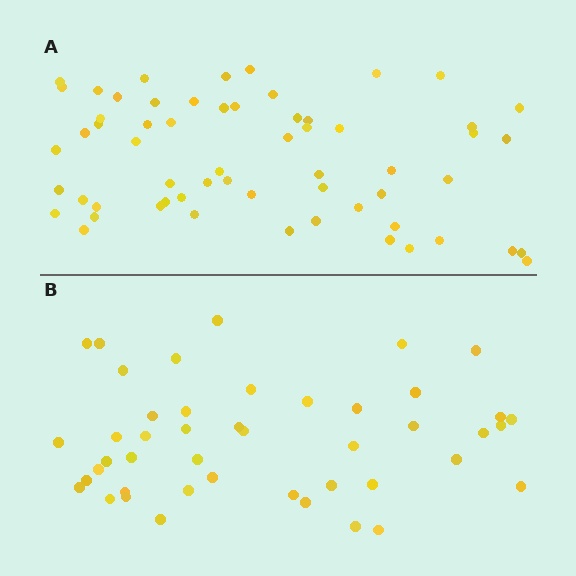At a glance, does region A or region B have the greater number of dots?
Region A (the top region) has more dots.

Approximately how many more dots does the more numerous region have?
Region A has approximately 15 more dots than region B.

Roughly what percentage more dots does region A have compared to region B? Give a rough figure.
About 35% more.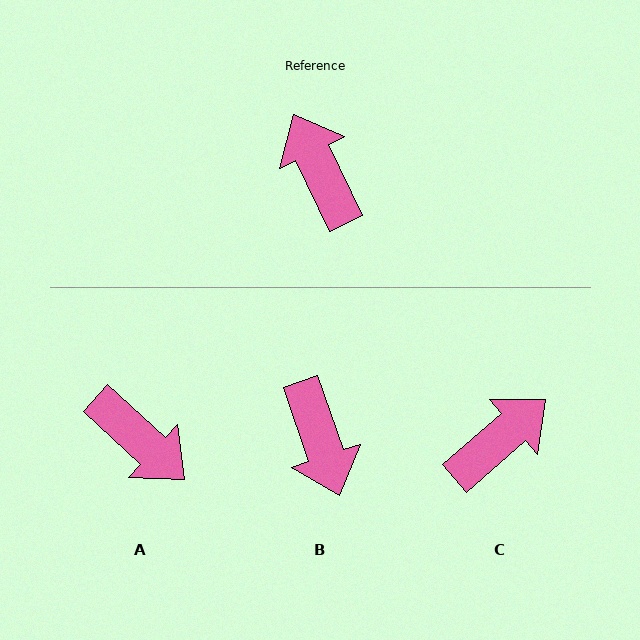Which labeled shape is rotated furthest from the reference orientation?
B, about 173 degrees away.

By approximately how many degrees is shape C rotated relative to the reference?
Approximately 75 degrees clockwise.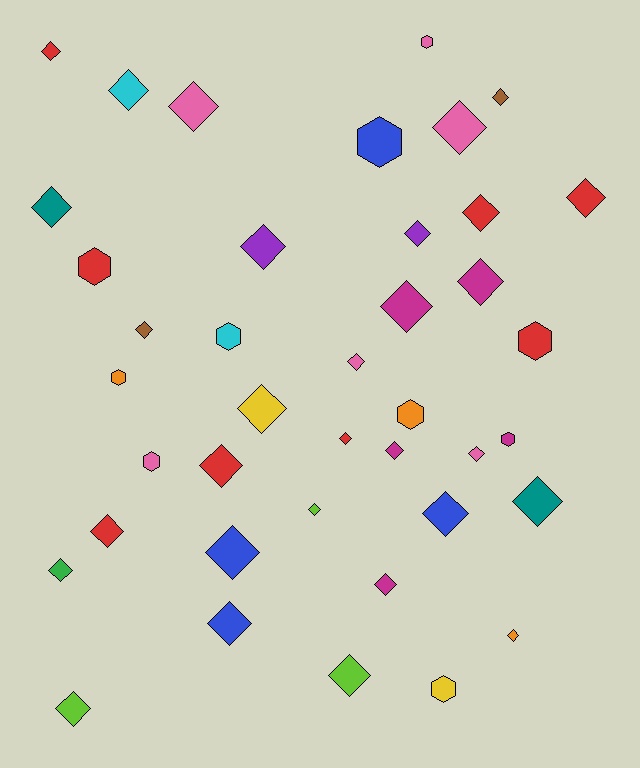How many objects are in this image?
There are 40 objects.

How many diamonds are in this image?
There are 30 diamonds.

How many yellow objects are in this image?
There are 2 yellow objects.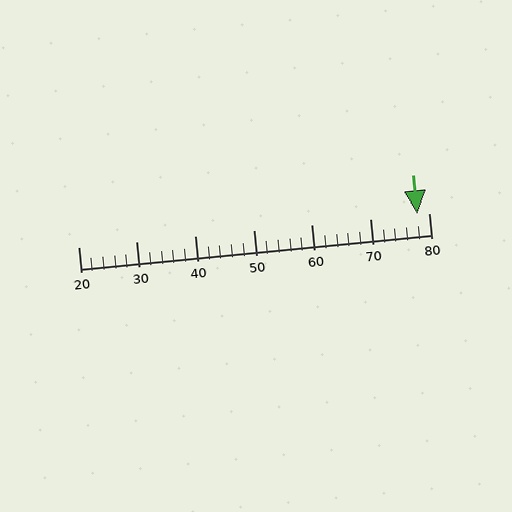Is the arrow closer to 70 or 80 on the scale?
The arrow is closer to 80.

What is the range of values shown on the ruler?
The ruler shows values from 20 to 80.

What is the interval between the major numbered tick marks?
The major tick marks are spaced 10 units apart.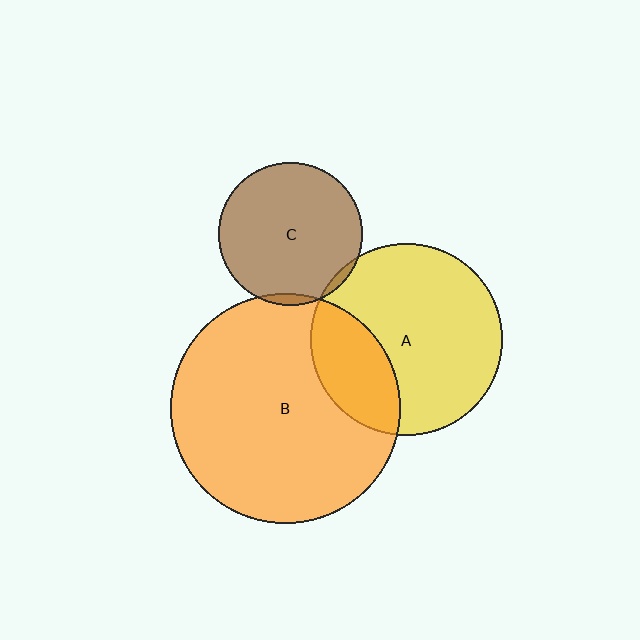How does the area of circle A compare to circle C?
Approximately 1.8 times.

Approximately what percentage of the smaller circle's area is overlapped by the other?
Approximately 25%.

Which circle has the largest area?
Circle B (orange).